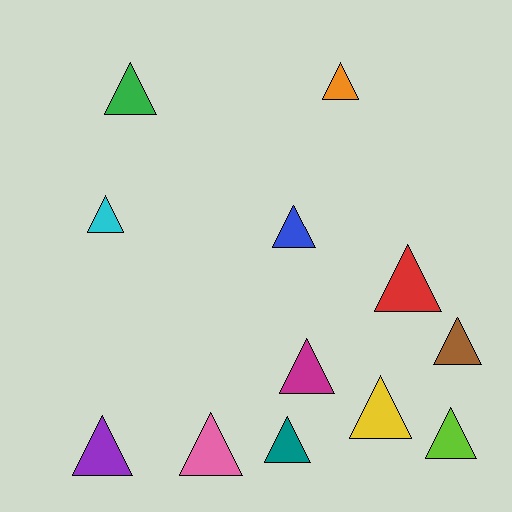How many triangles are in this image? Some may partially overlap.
There are 12 triangles.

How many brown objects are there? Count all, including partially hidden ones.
There is 1 brown object.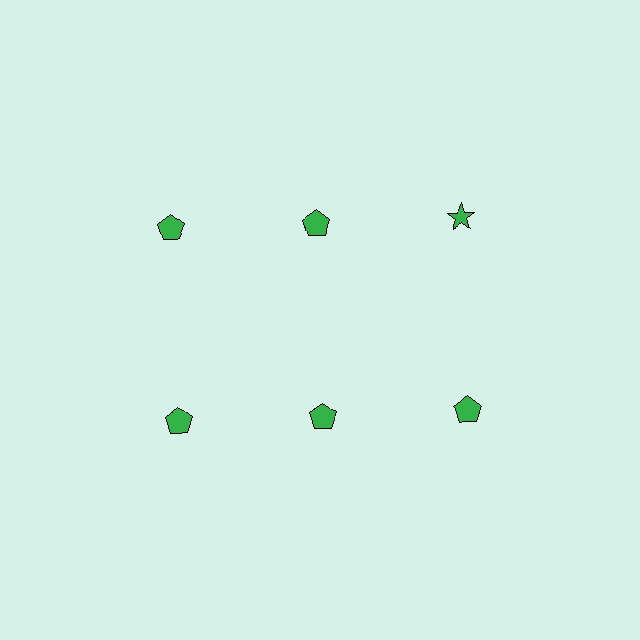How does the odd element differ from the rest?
It has a different shape: star instead of pentagon.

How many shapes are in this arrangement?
There are 6 shapes arranged in a grid pattern.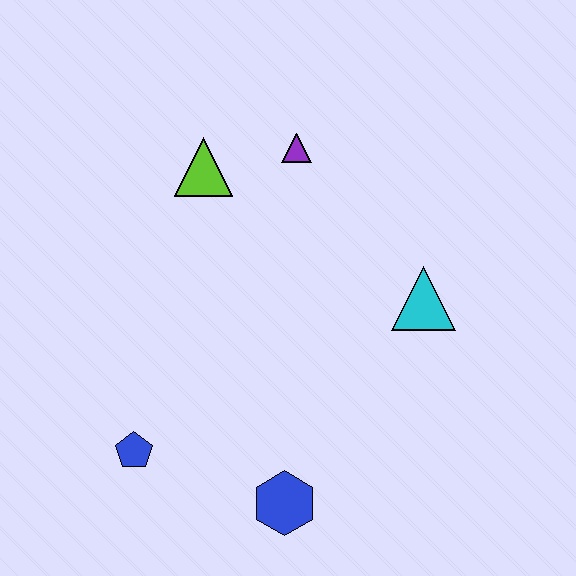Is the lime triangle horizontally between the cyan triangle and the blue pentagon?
Yes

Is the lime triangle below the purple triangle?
Yes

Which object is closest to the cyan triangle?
The purple triangle is closest to the cyan triangle.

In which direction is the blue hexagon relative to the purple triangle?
The blue hexagon is below the purple triangle.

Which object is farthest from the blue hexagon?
The purple triangle is farthest from the blue hexagon.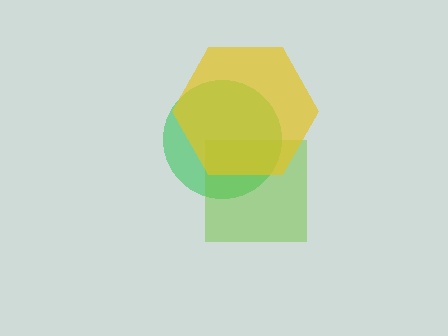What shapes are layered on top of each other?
The layered shapes are: a green circle, a lime square, a yellow hexagon.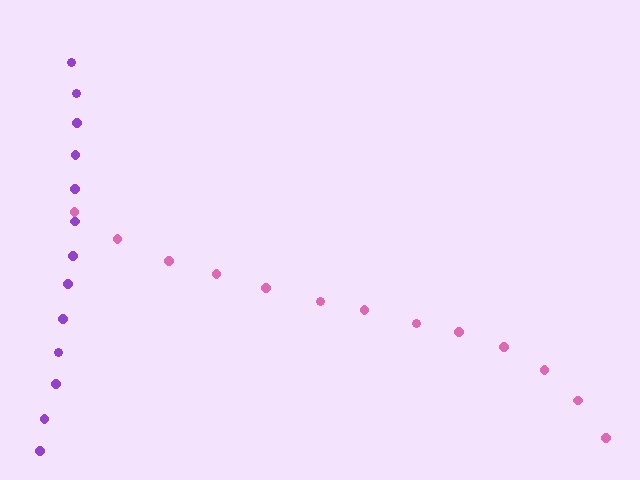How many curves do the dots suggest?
There are 2 distinct paths.